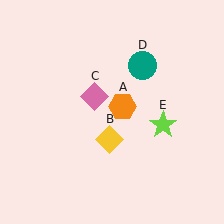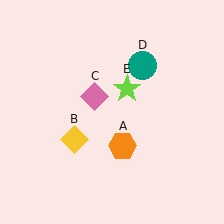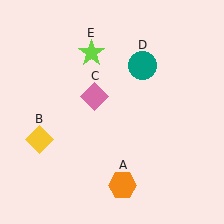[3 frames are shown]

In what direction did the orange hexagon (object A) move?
The orange hexagon (object A) moved down.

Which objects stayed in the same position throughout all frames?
Pink diamond (object C) and teal circle (object D) remained stationary.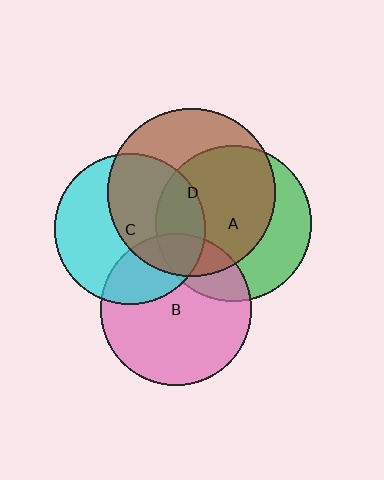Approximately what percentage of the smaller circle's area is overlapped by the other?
Approximately 20%.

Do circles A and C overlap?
Yes.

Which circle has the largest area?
Circle D (brown).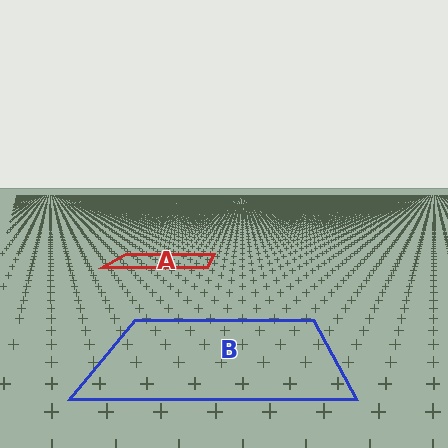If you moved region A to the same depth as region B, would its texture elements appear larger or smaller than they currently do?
They would appear larger. At a closer depth, the same texture elements are projected at a bigger on-screen size.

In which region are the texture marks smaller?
The texture marks are smaller in region A, because it is farther away.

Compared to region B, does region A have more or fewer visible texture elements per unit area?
Region A has more texture elements per unit area — they are packed more densely because it is farther away.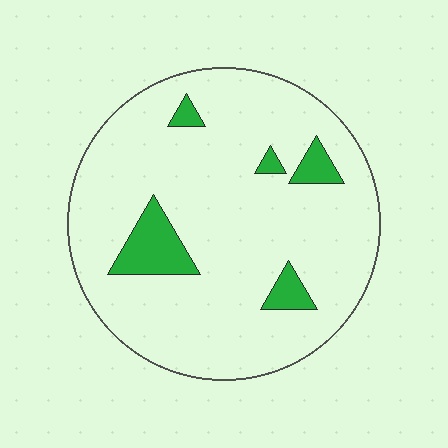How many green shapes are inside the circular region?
5.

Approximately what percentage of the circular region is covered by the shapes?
Approximately 10%.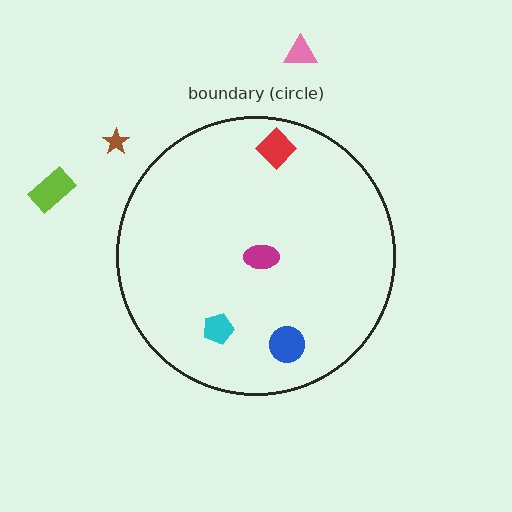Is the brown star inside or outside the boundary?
Outside.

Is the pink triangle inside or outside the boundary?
Outside.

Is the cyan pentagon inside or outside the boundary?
Inside.